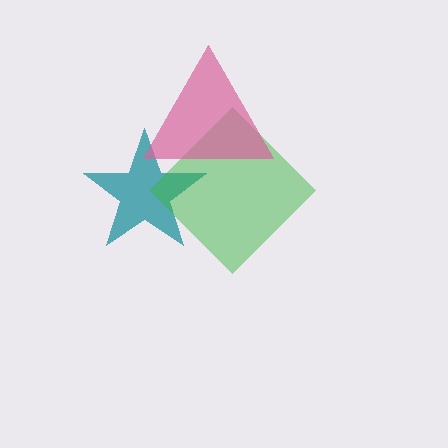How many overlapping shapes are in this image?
There are 3 overlapping shapes in the image.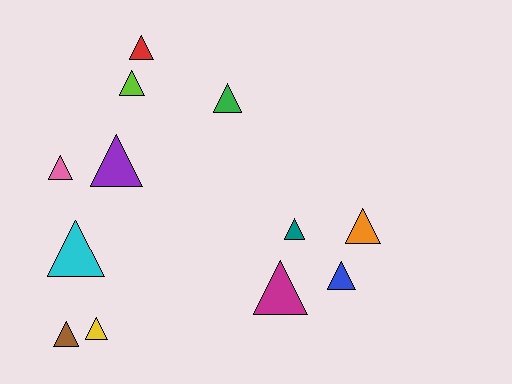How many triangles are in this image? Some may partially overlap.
There are 12 triangles.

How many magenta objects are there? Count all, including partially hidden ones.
There is 1 magenta object.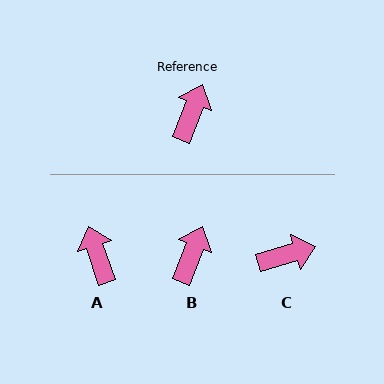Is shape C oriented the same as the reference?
No, it is off by about 53 degrees.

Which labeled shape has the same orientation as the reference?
B.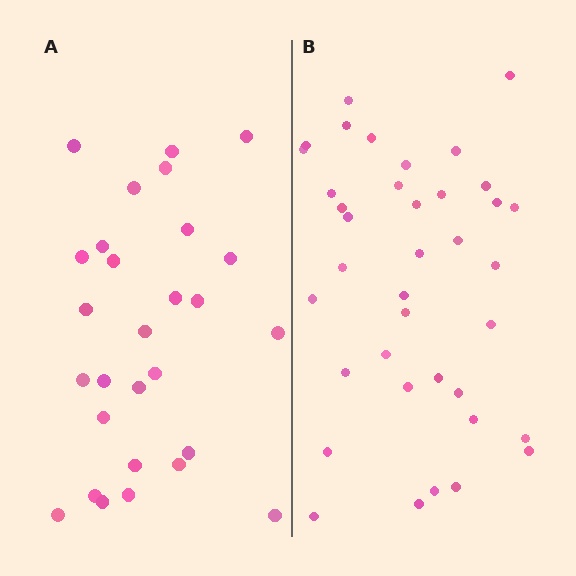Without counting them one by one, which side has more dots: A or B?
Region B (the right region) has more dots.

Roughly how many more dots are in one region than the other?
Region B has roughly 10 or so more dots than region A.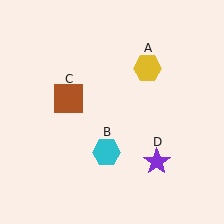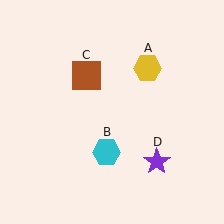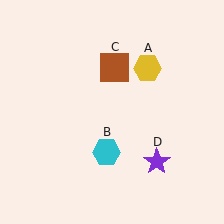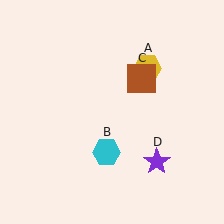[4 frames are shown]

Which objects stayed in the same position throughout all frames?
Yellow hexagon (object A) and cyan hexagon (object B) and purple star (object D) remained stationary.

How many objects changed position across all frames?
1 object changed position: brown square (object C).